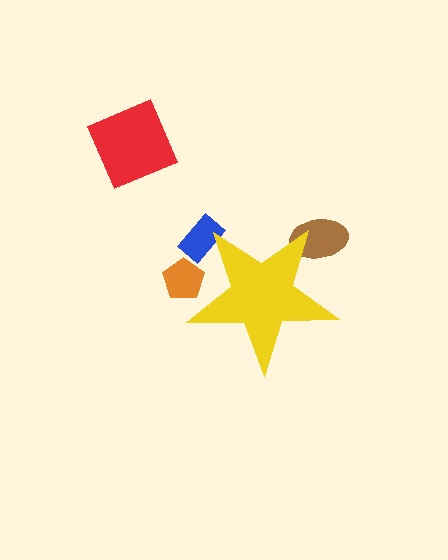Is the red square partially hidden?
No, the red square is fully visible.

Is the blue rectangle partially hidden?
Yes, the blue rectangle is partially hidden behind the yellow star.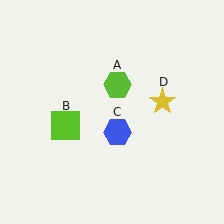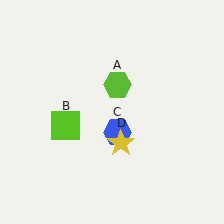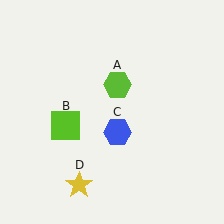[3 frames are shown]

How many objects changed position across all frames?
1 object changed position: yellow star (object D).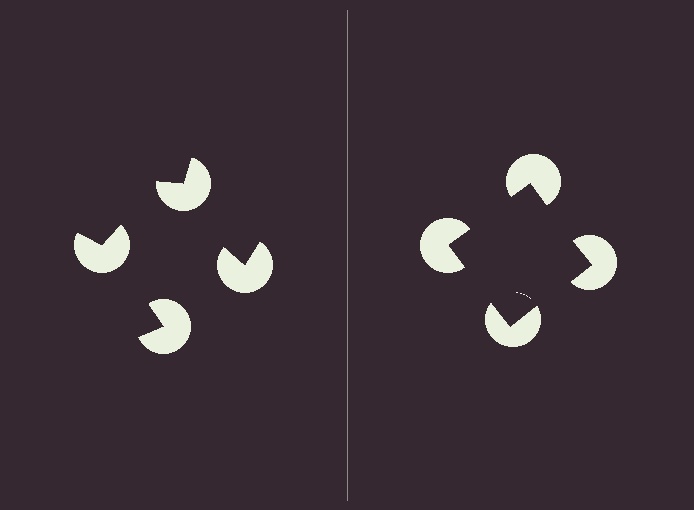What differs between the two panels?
The pac-man discs are positioned identically on both sides; only the wedge orientations differ. On the right they align to a square; on the left they are misaligned.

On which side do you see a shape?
An illusory square appears on the right side. On the left side the wedge cuts are rotated, so no coherent shape forms.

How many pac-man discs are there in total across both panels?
8 — 4 on each side.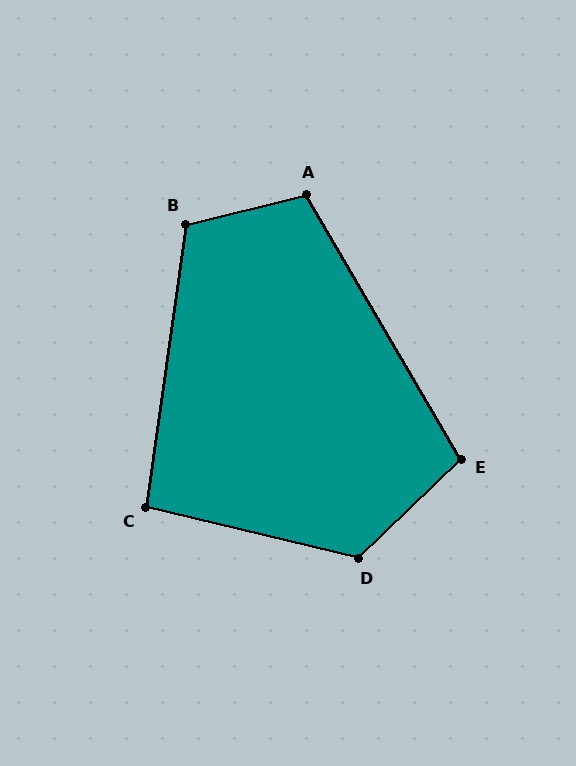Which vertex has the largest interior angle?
D, at approximately 122 degrees.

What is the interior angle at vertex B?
Approximately 112 degrees (obtuse).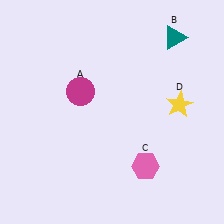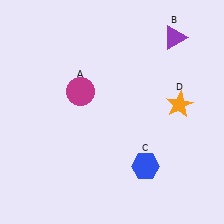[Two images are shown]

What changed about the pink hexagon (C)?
In Image 1, C is pink. In Image 2, it changed to blue.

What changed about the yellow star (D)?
In Image 1, D is yellow. In Image 2, it changed to orange.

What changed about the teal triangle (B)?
In Image 1, B is teal. In Image 2, it changed to purple.